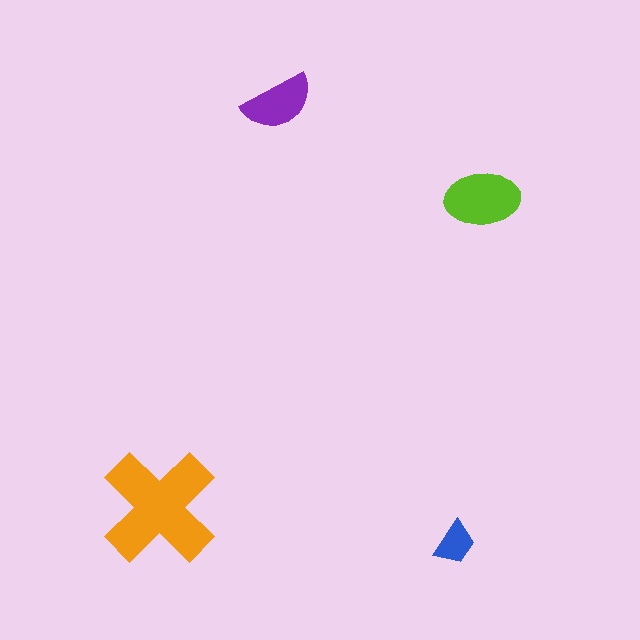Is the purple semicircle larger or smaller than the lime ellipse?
Smaller.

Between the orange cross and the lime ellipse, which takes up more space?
The orange cross.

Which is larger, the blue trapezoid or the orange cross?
The orange cross.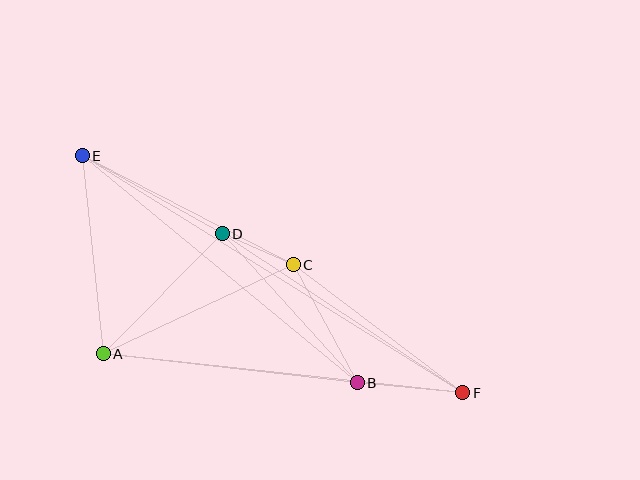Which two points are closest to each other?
Points C and D are closest to each other.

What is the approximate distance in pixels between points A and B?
The distance between A and B is approximately 255 pixels.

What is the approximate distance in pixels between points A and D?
The distance between A and D is approximately 169 pixels.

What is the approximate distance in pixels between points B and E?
The distance between B and E is approximately 356 pixels.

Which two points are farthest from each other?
Points E and F are farthest from each other.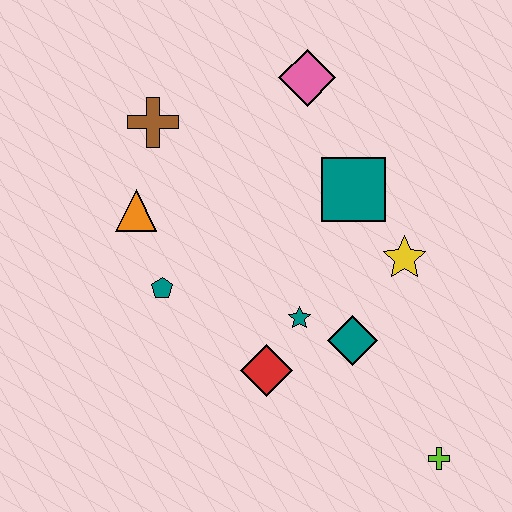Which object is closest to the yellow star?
The teal square is closest to the yellow star.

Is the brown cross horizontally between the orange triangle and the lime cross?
Yes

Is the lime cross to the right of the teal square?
Yes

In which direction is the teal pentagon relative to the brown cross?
The teal pentagon is below the brown cross.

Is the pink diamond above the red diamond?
Yes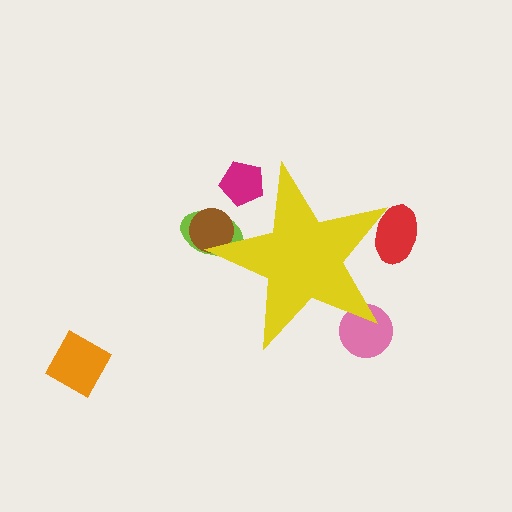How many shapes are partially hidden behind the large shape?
5 shapes are partially hidden.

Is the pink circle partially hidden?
Yes, the pink circle is partially hidden behind the yellow star.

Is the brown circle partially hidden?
Yes, the brown circle is partially hidden behind the yellow star.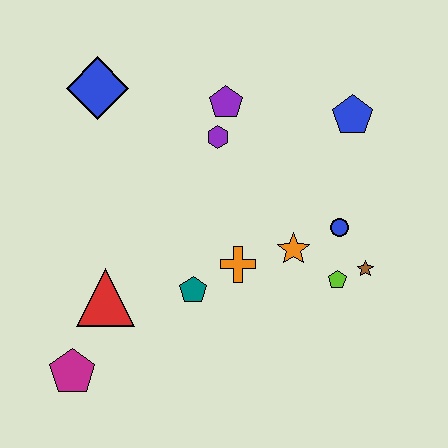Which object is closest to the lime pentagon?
The brown star is closest to the lime pentagon.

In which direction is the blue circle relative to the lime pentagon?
The blue circle is above the lime pentagon.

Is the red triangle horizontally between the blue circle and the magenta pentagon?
Yes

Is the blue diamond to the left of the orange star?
Yes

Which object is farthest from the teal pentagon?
The blue pentagon is farthest from the teal pentagon.